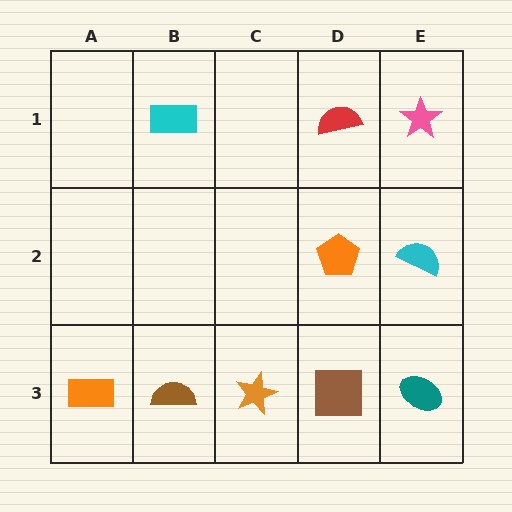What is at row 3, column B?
A brown semicircle.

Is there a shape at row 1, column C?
No, that cell is empty.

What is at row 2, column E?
A cyan semicircle.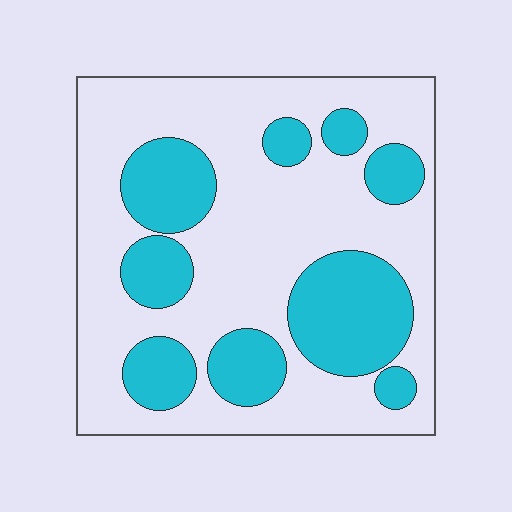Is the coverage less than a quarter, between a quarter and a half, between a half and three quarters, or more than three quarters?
Between a quarter and a half.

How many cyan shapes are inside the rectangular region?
9.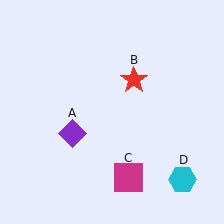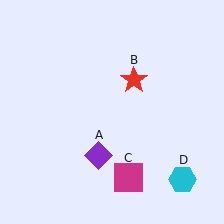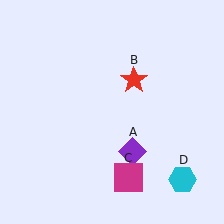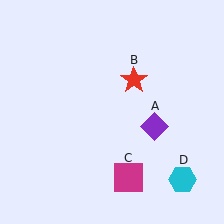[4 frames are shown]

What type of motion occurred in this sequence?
The purple diamond (object A) rotated counterclockwise around the center of the scene.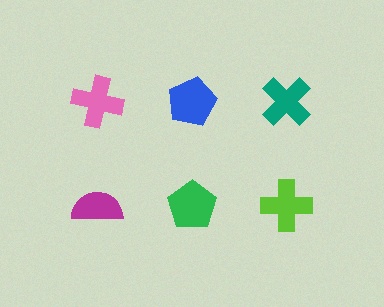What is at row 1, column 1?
A pink cross.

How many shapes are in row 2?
3 shapes.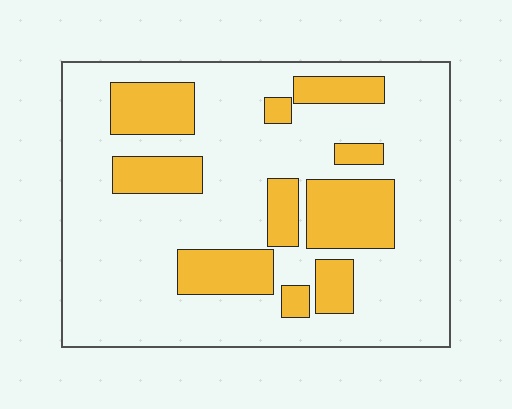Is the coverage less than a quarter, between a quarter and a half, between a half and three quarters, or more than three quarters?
Between a quarter and a half.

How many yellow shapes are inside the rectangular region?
10.